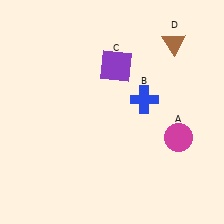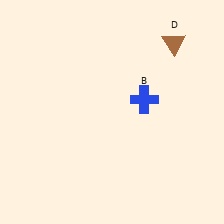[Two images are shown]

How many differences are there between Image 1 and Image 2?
There are 2 differences between the two images.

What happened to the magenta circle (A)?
The magenta circle (A) was removed in Image 2. It was in the bottom-right area of Image 1.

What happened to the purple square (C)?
The purple square (C) was removed in Image 2. It was in the top-right area of Image 1.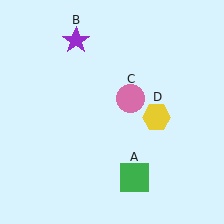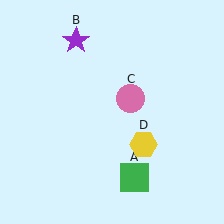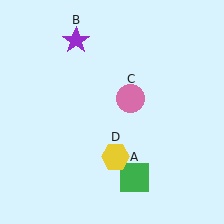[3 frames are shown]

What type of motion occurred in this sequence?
The yellow hexagon (object D) rotated clockwise around the center of the scene.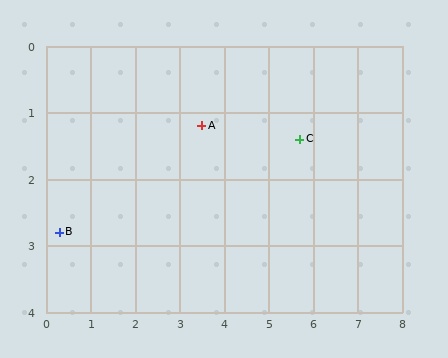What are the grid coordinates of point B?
Point B is at approximately (0.3, 2.8).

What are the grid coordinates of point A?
Point A is at approximately (3.5, 1.2).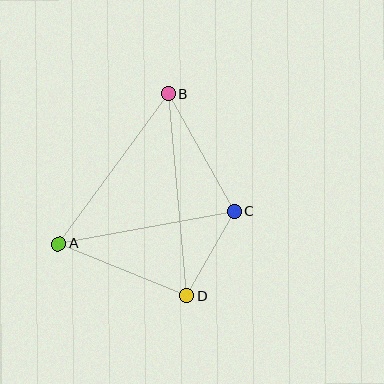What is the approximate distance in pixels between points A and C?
The distance between A and C is approximately 178 pixels.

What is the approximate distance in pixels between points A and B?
The distance between A and B is approximately 185 pixels.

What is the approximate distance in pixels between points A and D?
The distance between A and D is approximately 138 pixels.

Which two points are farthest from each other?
Points B and D are farthest from each other.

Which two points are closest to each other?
Points C and D are closest to each other.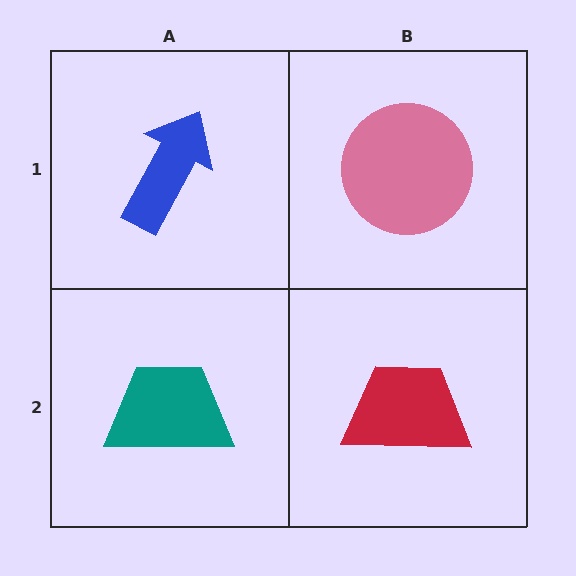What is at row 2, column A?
A teal trapezoid.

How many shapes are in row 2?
2 shapes.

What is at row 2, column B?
A red trapezoid.